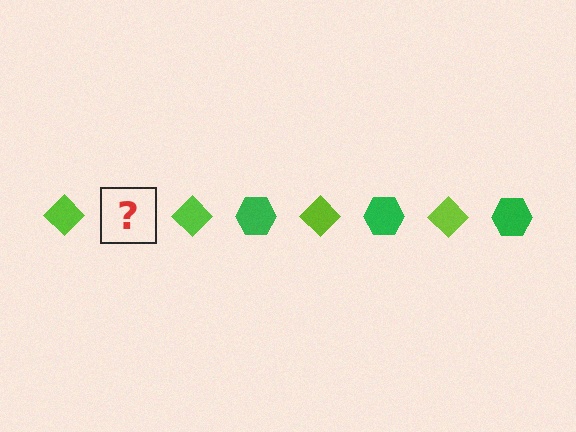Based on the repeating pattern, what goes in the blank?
The blank should be a green hexagon.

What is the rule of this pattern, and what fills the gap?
The rule is that the pattern alternates between lime diamond and green hexagon. The gap should be filled with a green hexagon.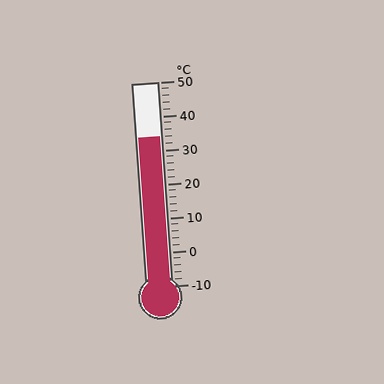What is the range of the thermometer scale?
The thermometer scale ranges from -10°C to 50°C.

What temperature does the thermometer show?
The thermometer shows approximately 34°C.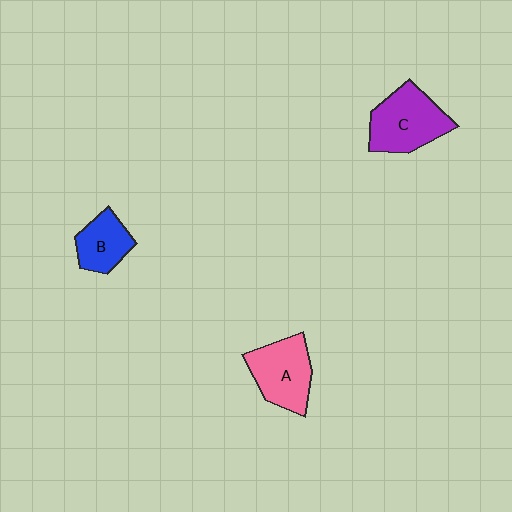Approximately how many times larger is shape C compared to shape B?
Approximately 1.6 times.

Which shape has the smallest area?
Shape B (blue).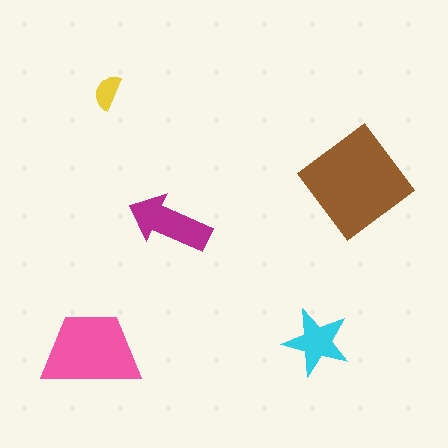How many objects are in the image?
There are 5 objects in the image.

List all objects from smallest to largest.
The yellow semicircle, the cyan star, the magenta arrow, the pink trapezoid, the brown diamond.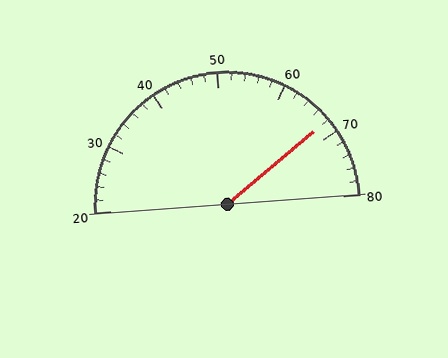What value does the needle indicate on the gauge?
The needle indicates approximately 68.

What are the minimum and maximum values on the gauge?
The gauge ranges from 20 to 80.